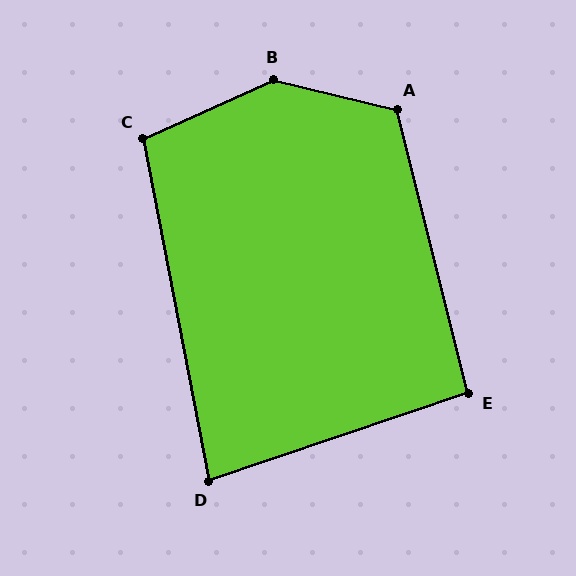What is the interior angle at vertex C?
Approximately 103 degrees (obtuse).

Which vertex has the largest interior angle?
B, at approximately 142 degrees.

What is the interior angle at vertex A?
Approximately 118 degrees (obtuse).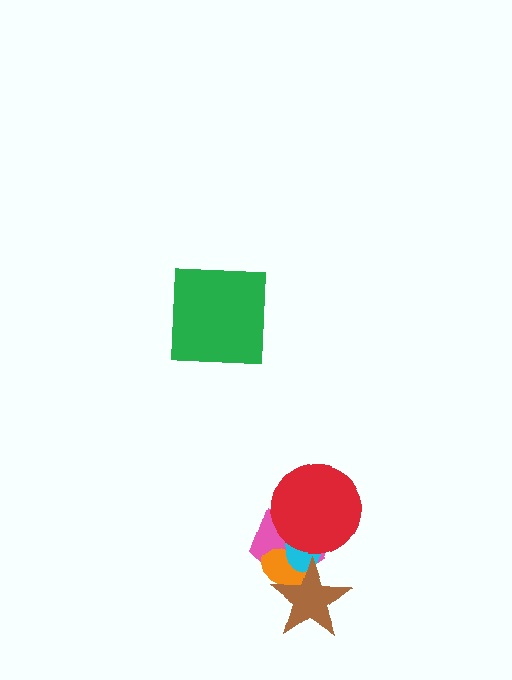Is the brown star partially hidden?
No, no other shape covers it.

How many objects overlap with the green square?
0 objects overlap with the green square.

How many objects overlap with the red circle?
2 objects overlap with the red circle.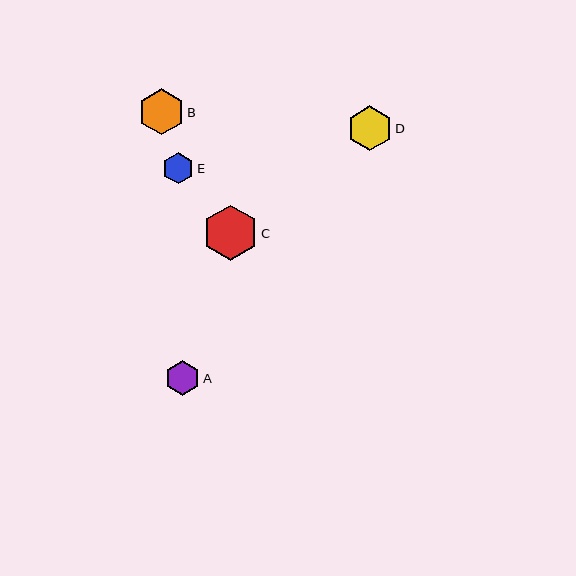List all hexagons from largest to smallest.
From largest to smallest: C, B, D, A, E.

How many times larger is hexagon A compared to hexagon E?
Hexagon A is approximately 1.1 times the size of hexagon E.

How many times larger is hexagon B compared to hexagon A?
Hexagon B is approximately 1.3 times the size of hexagon A.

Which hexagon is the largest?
Hexagon C is the largest with a size of approximately 56 pixels.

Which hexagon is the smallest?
Hexagon E is the smallest with a size of approximately 31 pixels.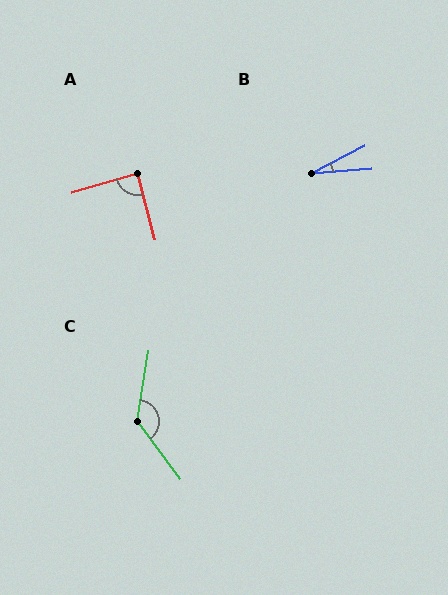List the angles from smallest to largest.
B (23°), A (89°), C (134°).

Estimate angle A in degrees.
Approximately 89 degrees.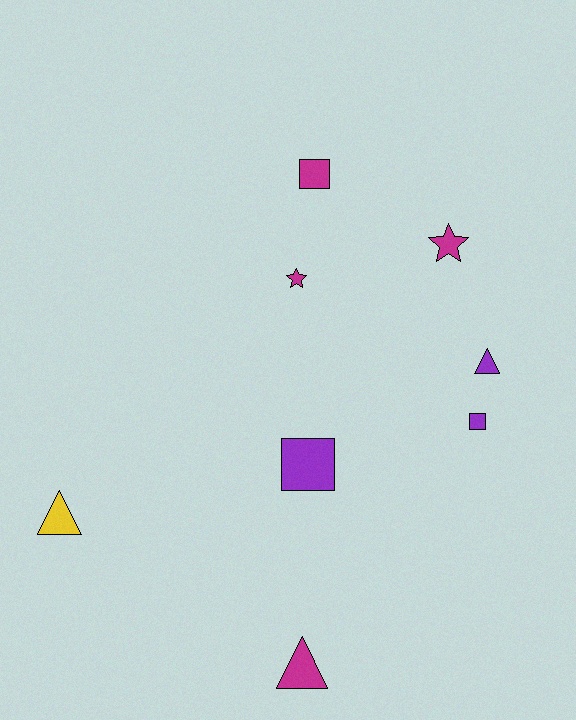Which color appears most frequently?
Magenta, with 4 objects.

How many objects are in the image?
There are 8 objects.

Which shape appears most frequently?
Square, with 3 objects.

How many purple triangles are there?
There is 1 purple triangle.